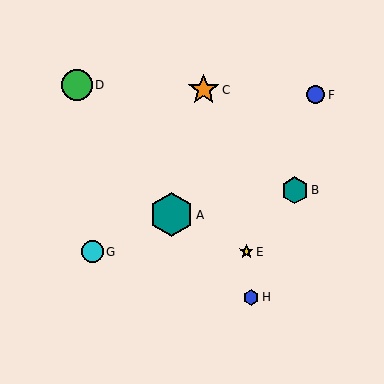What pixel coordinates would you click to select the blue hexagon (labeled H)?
Click at (251, 297) to select the blue hexagon H.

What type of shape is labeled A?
Shape A is a teal hexagon.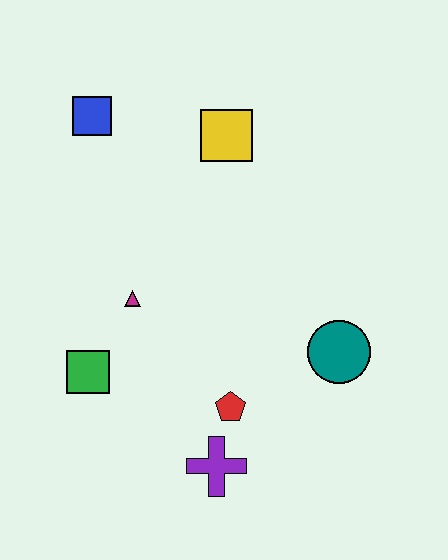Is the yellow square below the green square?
No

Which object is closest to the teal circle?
The red pentagon is closest to the teal circle.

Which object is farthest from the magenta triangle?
The teal circle is farthest from the magenta triangle.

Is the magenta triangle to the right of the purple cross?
No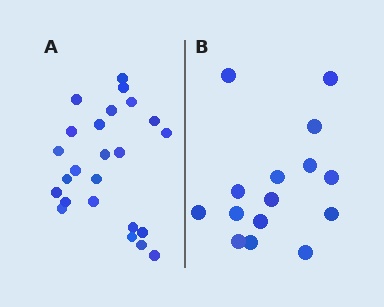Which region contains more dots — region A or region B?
Region A (the left region) has more dots.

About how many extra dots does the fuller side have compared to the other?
Region A has roughly 8 or so more dots than region B.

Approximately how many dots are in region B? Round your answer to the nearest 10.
About 20 dots. (The exact count is 15, which rounds to 20.)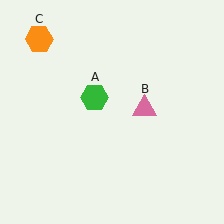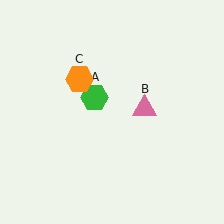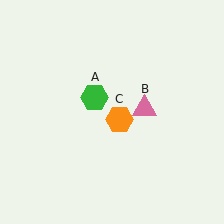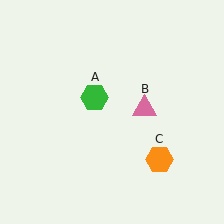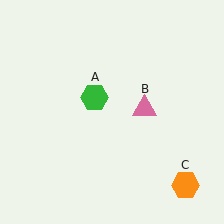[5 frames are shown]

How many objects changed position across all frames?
1 object changed position: orange hexagon (object C).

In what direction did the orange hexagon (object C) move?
The orange hexagon (object C) moved down and to the right.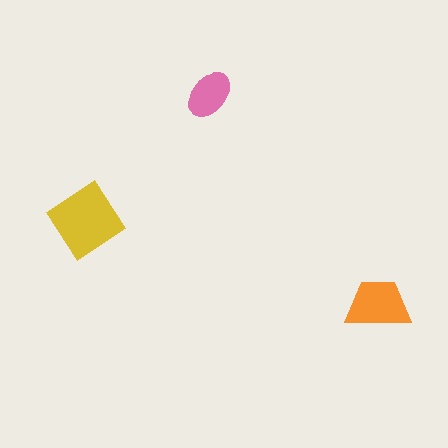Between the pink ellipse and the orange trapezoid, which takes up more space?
The orange trapezoid.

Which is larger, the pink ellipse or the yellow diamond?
The yellow diamond.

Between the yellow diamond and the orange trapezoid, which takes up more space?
The yellow diamond.